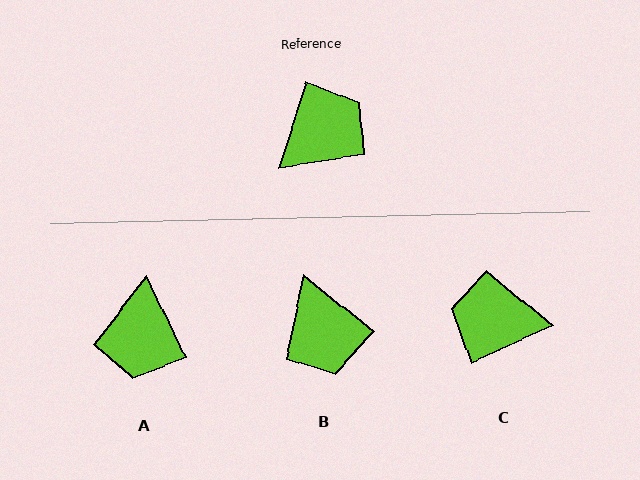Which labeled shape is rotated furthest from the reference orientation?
A, about 136 degrees away.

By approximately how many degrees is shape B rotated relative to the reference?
Approximately 111 degrees clockwise.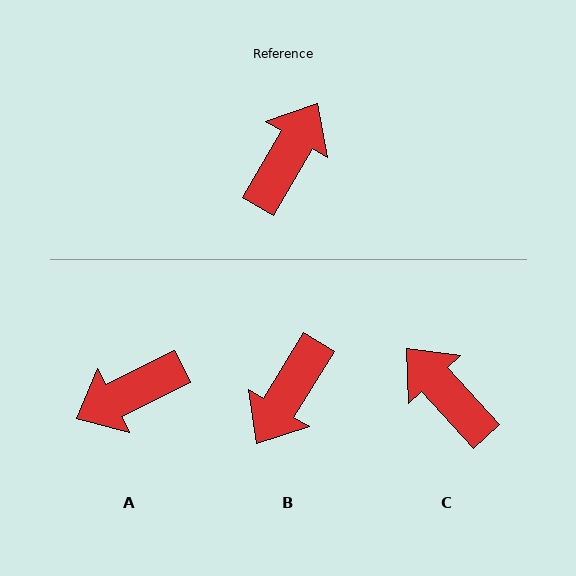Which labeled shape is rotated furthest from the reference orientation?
B, about 178 degrees away.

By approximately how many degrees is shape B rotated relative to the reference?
Approximately 178 degrees counter-clockwise.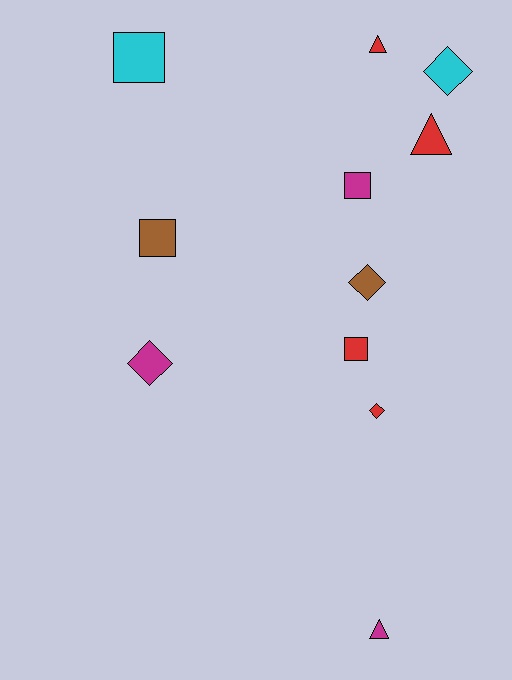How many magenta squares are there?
There is 1 magenta square.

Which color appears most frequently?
Red, with 4 objects.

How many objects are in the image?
There are 11 objects.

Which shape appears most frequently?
Square, with 4 objects.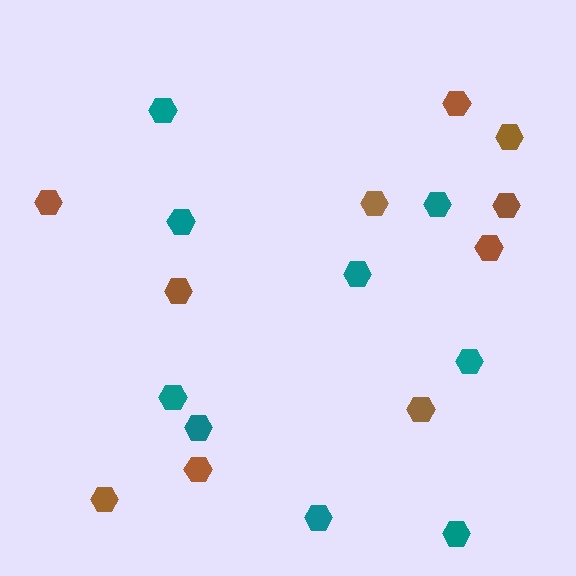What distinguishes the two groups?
There are 2 groups: one group of brown hexagons (10) and one group of teal hexagons (9).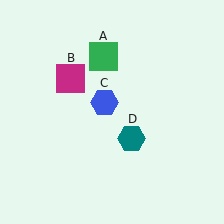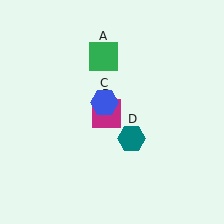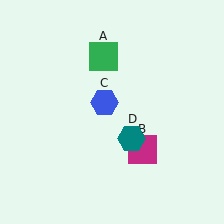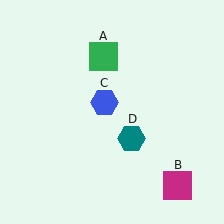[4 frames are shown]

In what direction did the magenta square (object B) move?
The magenta square (object B) moved down and to the right.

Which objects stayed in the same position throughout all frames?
Green square (object A) and blue hexagon (object C) and teal hexagon (object D) remained stationary.